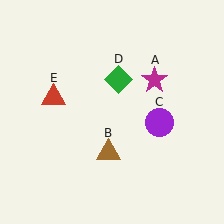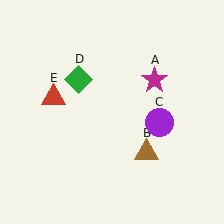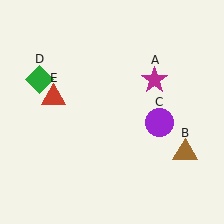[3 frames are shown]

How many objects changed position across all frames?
2 objects changed position: brown triangle (object B), green diamond (object D).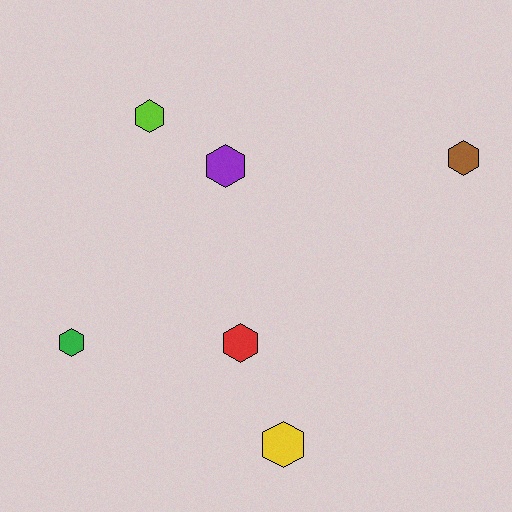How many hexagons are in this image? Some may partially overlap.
There are 6 hexagons.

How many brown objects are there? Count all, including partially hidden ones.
There is 1 brown object.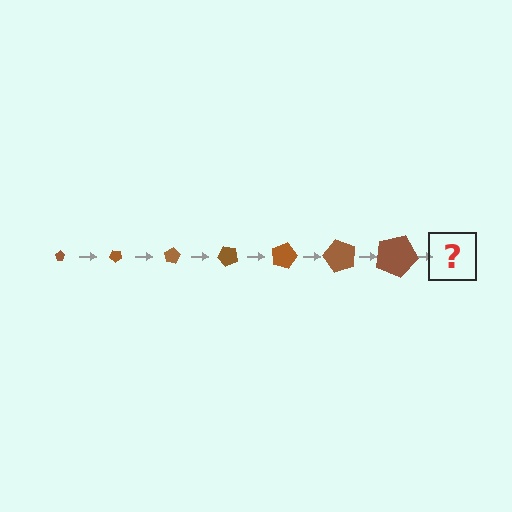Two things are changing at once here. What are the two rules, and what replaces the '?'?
The two rules are that the pentagon grows larger each step and it rotates 40 degrees each step. The '?' should be a pentagon, larger than the previous one and rotated 280 degrees from the start.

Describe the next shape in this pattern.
It should be a pentagon, larger than the previous one and rotated 280 degrees from the start.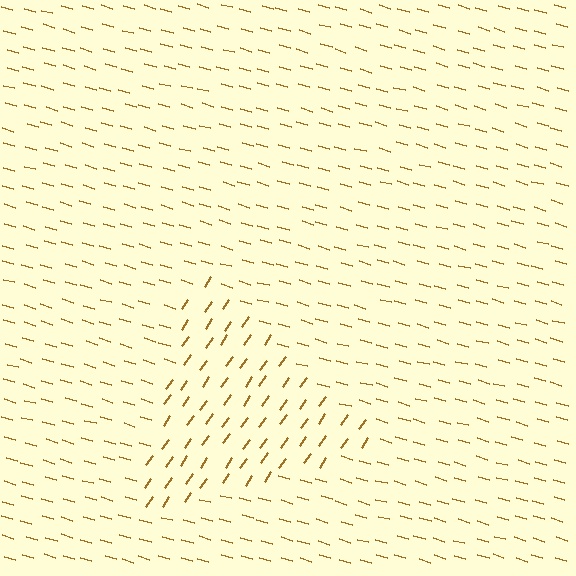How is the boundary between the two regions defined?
The boundary is defined purely by a change in line orientation (approximately 71 degrees difference). All lines are the same color and thickness.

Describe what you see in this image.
The image is filled with small brown line segments. A triangle region in the image has lines oriented differently from the surrounding lines, creating a visible texture boundary.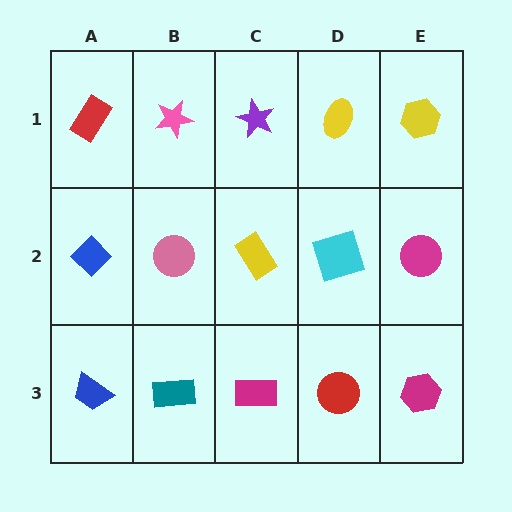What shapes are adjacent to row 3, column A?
A blue diamond (row 2, column A), a teal rectangle (row 3, column B).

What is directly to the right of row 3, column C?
A red circle.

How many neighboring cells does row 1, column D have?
3.